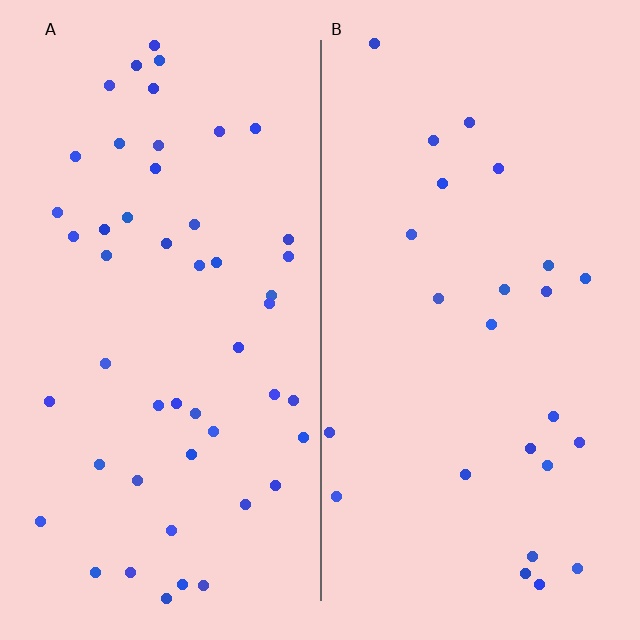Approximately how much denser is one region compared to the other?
Approximately 2.0× — region A over region B.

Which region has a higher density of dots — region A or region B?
A (the left).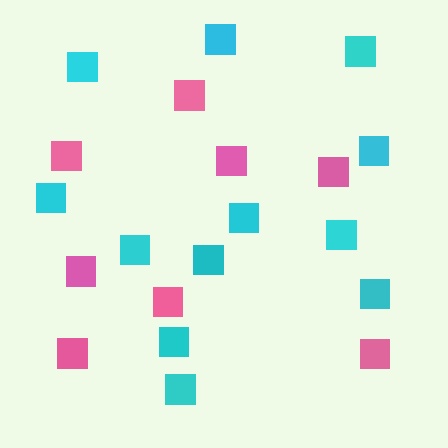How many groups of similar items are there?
There are 2 groups: one group of pink squares (8) and one group of cyan squares (12).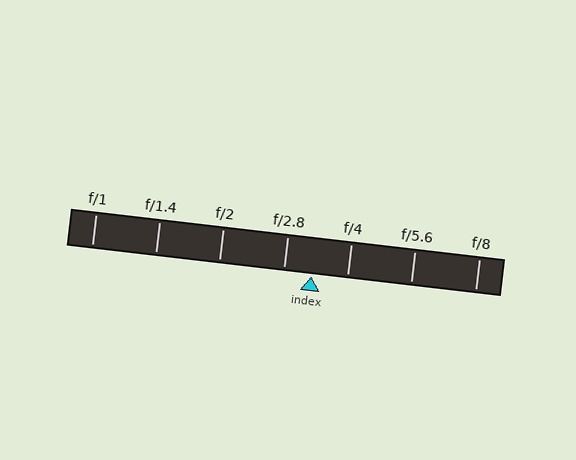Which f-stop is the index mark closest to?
The index mark is closest to f/2.8.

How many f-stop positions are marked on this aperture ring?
There are 7 f-stop positions marked.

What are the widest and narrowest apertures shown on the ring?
The widest aperture shown is f/1 and the narrowest is f/8.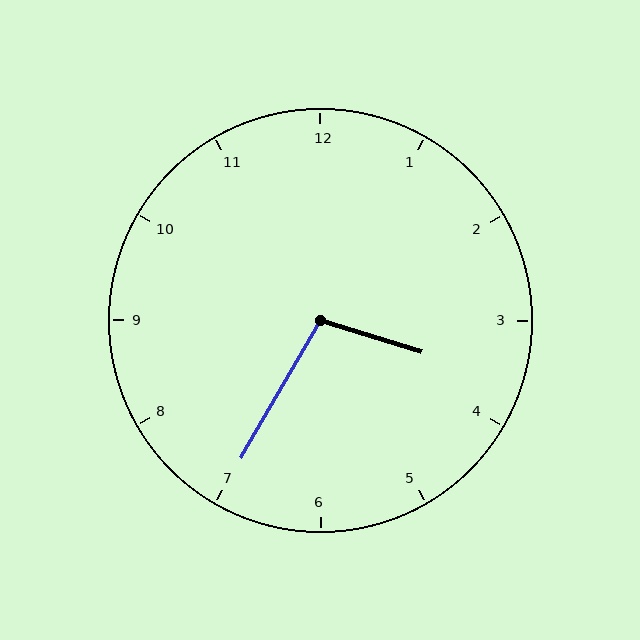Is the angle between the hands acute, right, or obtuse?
It is obtuse.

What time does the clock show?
3:35.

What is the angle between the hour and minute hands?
Approximately 102 degrees.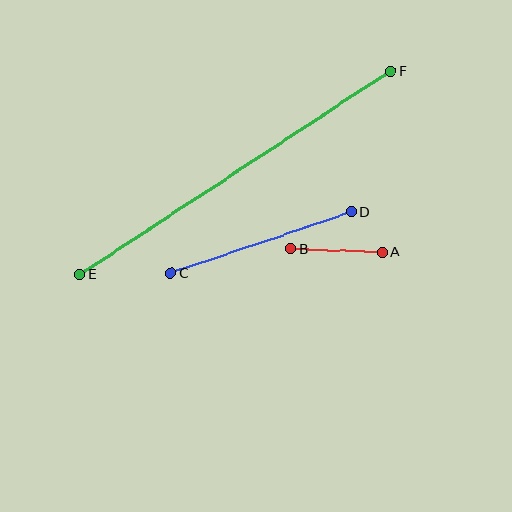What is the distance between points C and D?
The distance is approximately 190 pixels.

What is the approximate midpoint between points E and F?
The midpoint is at approximately (235, 173) pixels.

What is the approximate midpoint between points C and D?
The midpoint is at approximately (261, 243) pixels.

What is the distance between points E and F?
The distance is approximately 371 pixels.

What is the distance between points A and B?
The distance is approximately 91 pixels.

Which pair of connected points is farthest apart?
Points E and F are farthest apart.